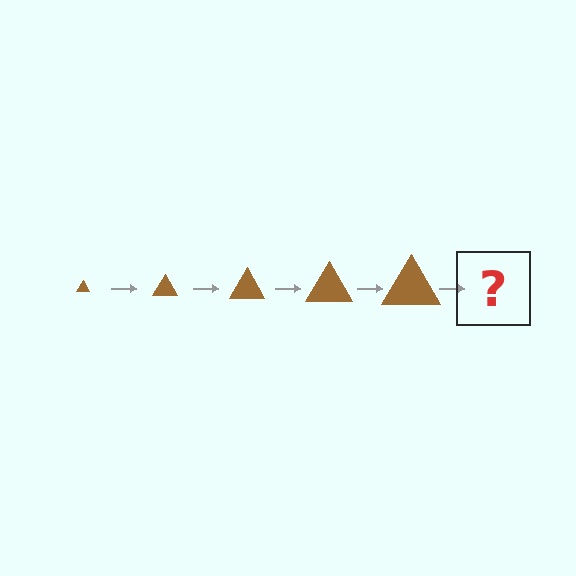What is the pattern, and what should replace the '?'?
The pattern is that the triangle gets progressively larger each step. The '?' should be a brown triangle, larger than the previous one.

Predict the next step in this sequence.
The next step is a brown triangle, larger than the previous one.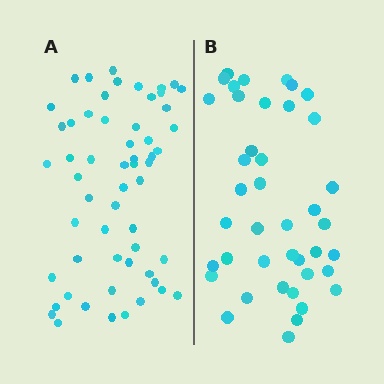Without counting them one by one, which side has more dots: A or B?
Region A (the left region) has more dots.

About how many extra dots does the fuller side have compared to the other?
Region A has approximately 15 more dots than region B.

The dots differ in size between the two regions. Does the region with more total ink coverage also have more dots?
No. Region B has more total ink coverage because its dots are larger, but region A actually contains more individual dots. Total area can be misleading — the number of items is what matters here.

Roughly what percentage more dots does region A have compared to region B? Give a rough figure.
About 40% more.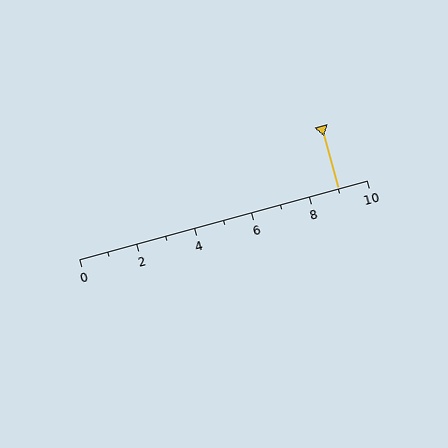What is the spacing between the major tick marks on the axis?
The major ticks are spaced 2 apart.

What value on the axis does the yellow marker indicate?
The marker indicates approximately 9.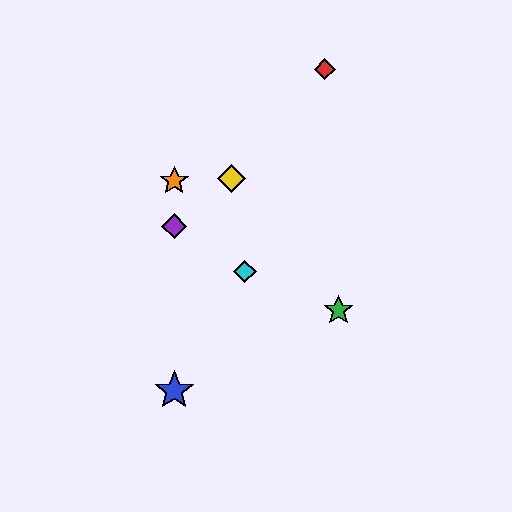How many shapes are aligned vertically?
3 shapes (the blue star, the purple diamond, the orange star) are aligned vertically.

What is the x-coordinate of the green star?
The green star is at x≈339.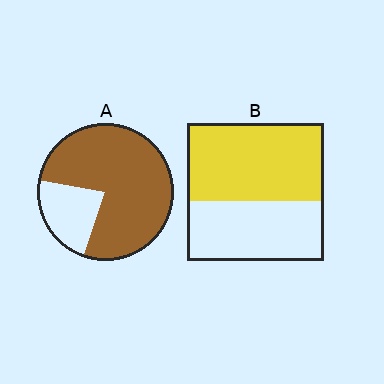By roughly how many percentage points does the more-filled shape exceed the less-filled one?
By roughly 20 percentage points (A over B).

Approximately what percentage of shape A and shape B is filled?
A is approximately 80% and B is approximately 55%.